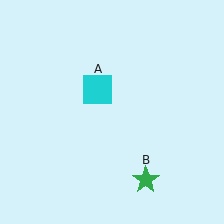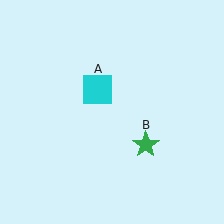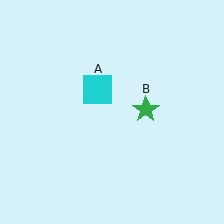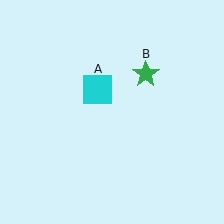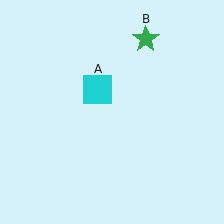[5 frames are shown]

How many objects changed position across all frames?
1 object changed position: green star (object B).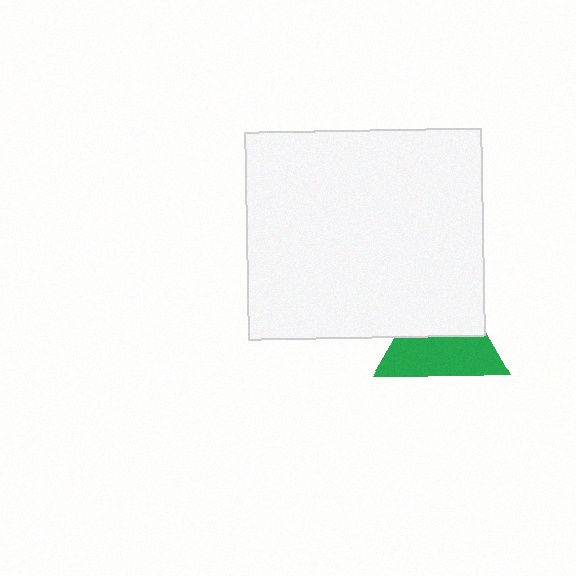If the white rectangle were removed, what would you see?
You would see the complete green triangle.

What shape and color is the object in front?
The object in front is a white rectangle.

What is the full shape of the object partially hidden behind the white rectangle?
The partially hidden object is a green triangle.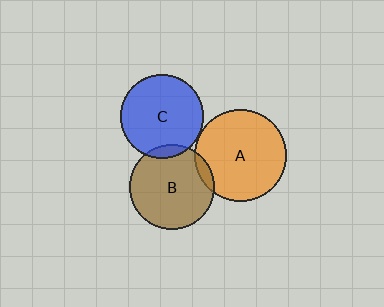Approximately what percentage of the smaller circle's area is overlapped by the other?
Approximately 5%.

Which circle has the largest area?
Circle A (orange).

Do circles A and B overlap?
Yes.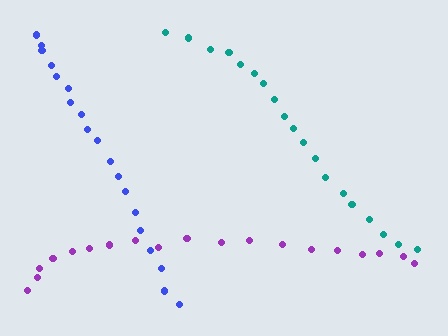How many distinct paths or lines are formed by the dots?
There are 3 distinct paths.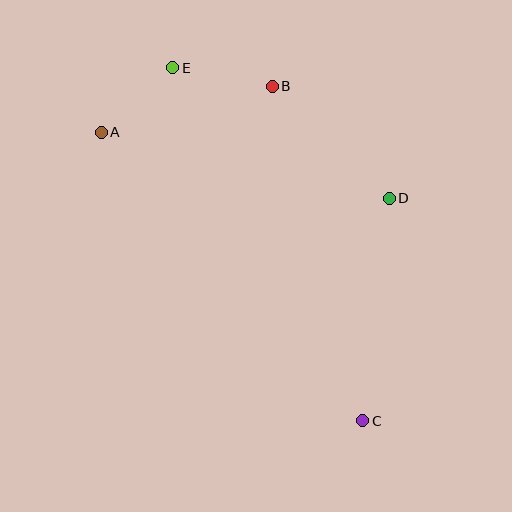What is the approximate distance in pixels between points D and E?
The distance between D and E is approximately 253 pixels.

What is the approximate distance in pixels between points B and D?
The distance between B and D is approximately 162 pixels.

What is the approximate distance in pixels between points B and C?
The distance between B and C is approximately 347 pixels.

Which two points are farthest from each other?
Points C and E are farthest from each other.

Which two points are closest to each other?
Points A and E are closest to each other.